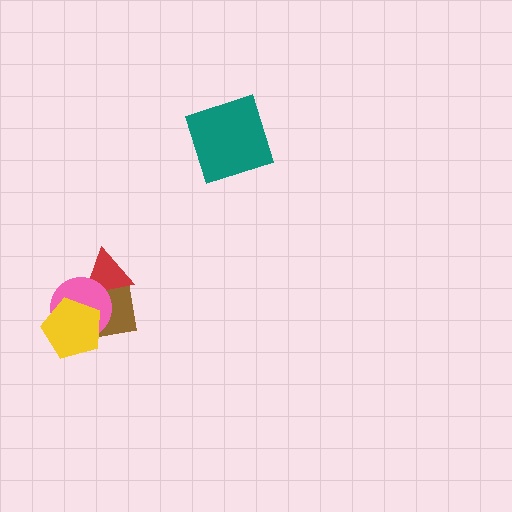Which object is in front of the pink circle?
The yellow pentagon is in front of the pink circle.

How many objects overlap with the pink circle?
3 objects overlap with the pink circle.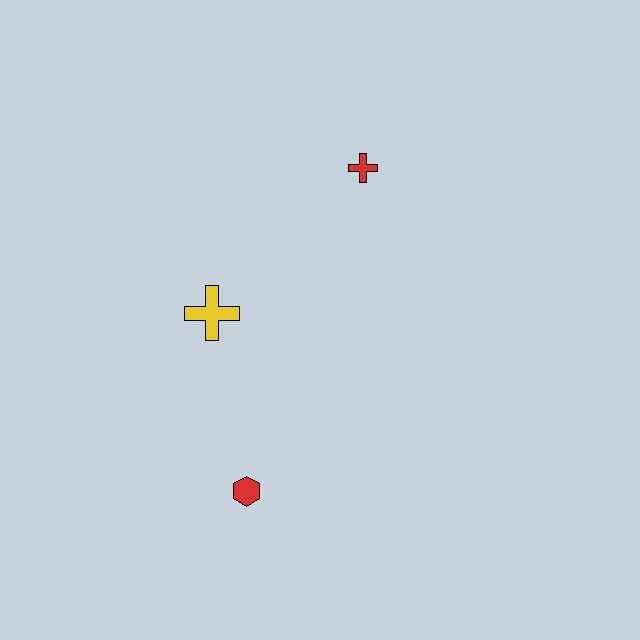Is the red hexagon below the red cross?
Yes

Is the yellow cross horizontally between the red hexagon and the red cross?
No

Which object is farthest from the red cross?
The red hexagon is farthest from the red cross.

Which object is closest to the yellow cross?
The red hexagon is closest to the yellow cross.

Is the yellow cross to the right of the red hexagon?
No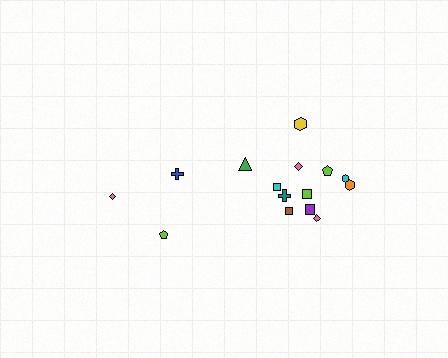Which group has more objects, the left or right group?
The right group.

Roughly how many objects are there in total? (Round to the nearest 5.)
Roughly 15 objects in total.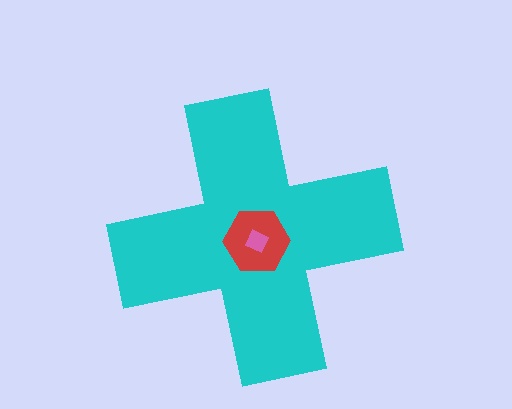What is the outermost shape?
The cyan cross.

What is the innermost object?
The pink square.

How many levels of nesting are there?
3.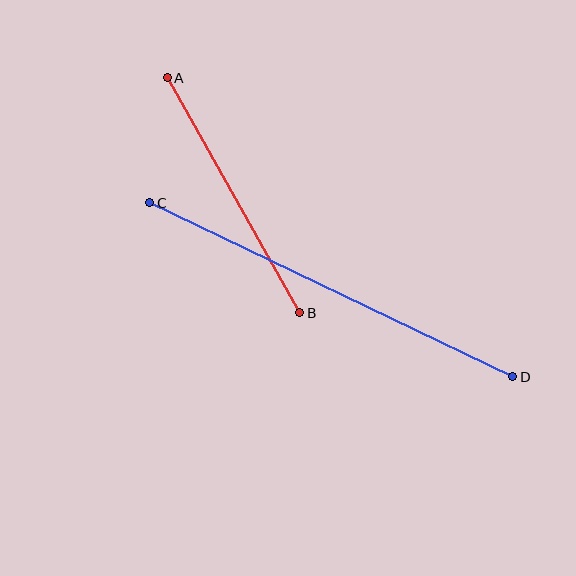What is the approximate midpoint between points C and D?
The midpoint is at approximately (331, 290) pixels.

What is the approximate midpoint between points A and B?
The midpoint is at approximately (233, 195) pixels.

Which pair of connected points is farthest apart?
Points C and D are farthest apart.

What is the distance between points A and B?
The distance is approximately 270 pixels.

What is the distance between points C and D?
The distance is approximately 402 pixels.